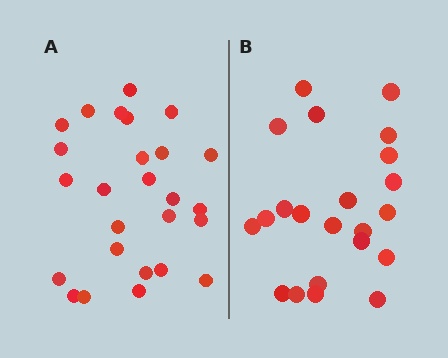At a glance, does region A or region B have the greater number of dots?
Region A (the left region) has more dots.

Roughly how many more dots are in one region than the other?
Region A has about 4 more dots than region B.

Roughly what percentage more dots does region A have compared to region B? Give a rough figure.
About 20% more.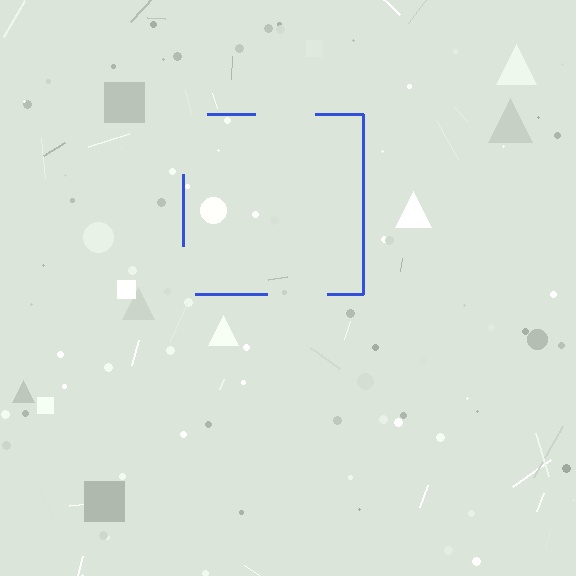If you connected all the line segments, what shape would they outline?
They would outline a square.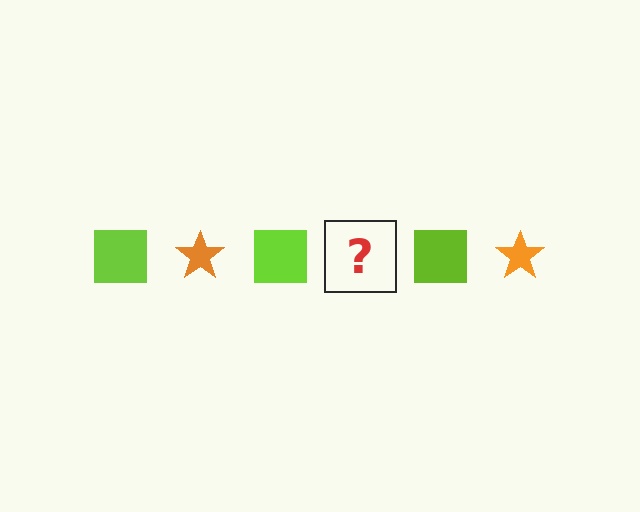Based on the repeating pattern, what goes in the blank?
The blank should be an orange star.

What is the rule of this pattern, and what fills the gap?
The rule is that the pattern alternates between lime square and orange star. The gap should be filled with an orange star.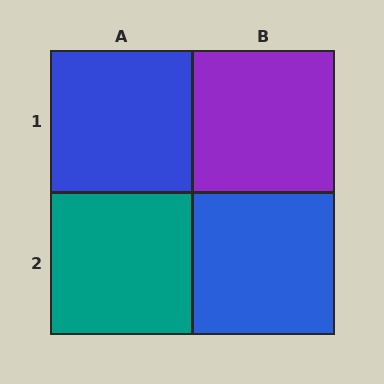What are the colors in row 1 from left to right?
Blue, purple.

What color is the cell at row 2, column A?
Teal.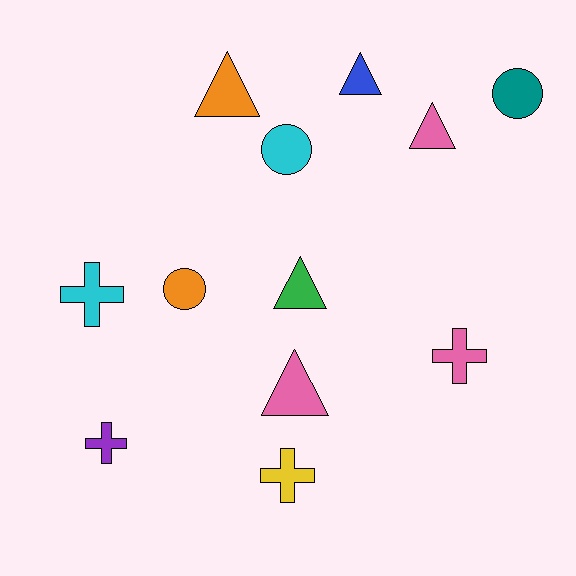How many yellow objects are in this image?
There is 1 yellow object.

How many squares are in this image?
There are no squares.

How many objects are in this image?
There are 12 objects.